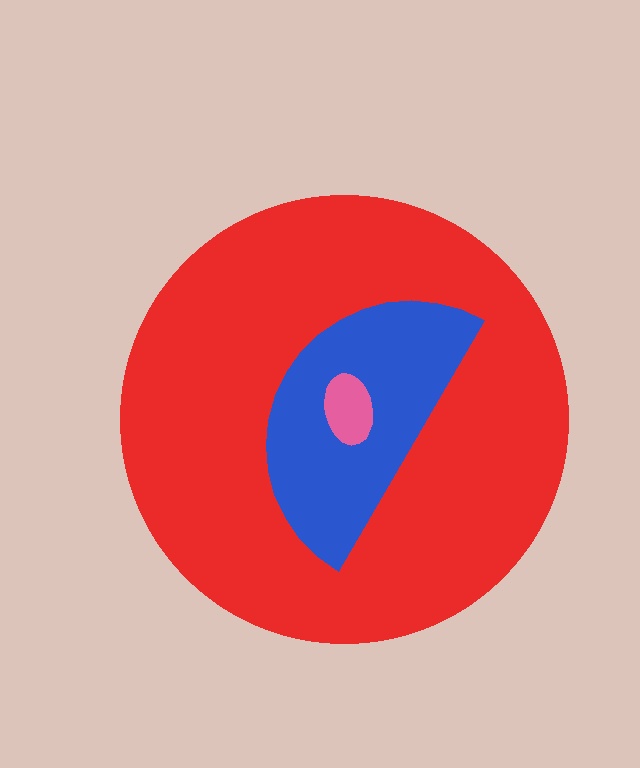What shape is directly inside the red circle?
The blue semicircle.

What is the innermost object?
The pink ellipse.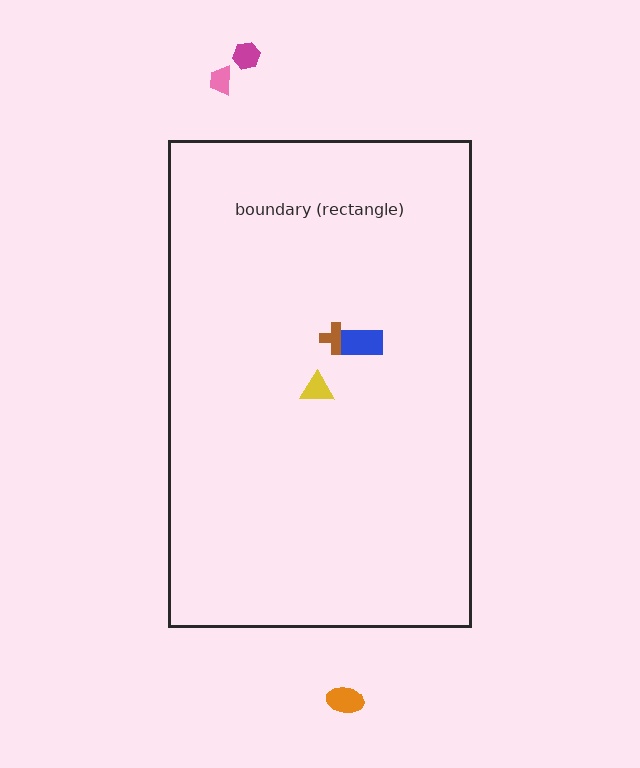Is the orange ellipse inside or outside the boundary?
Outside.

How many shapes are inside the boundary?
3 inside, 3 outside.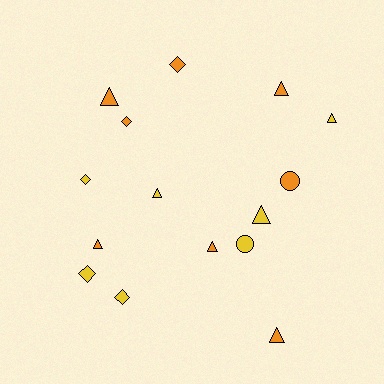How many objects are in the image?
There are 15 objects.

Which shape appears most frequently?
Triangle, with 8 objects.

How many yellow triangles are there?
There are 3 yellow triangles.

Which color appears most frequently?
Orange, with 8 objects.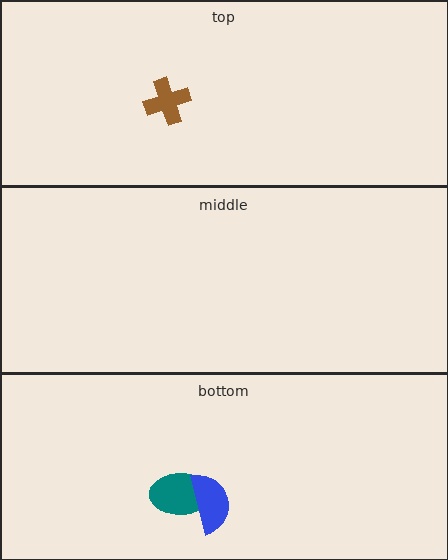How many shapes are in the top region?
1.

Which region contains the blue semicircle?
The bottom region.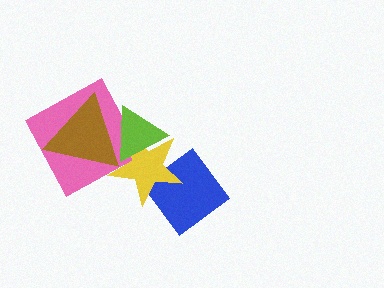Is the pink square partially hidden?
Yes, it is partially covered by another shape.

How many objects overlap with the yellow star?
4 objects overlap with the yellow star.